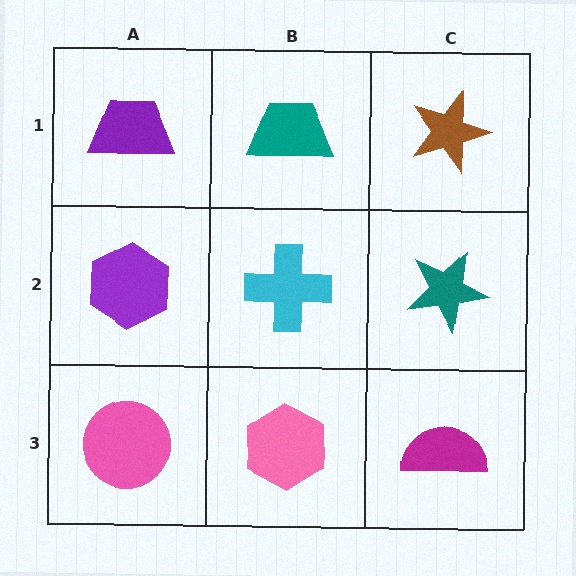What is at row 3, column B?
A pink hexagon.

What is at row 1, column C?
A brown star.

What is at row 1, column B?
A teal trapezoid.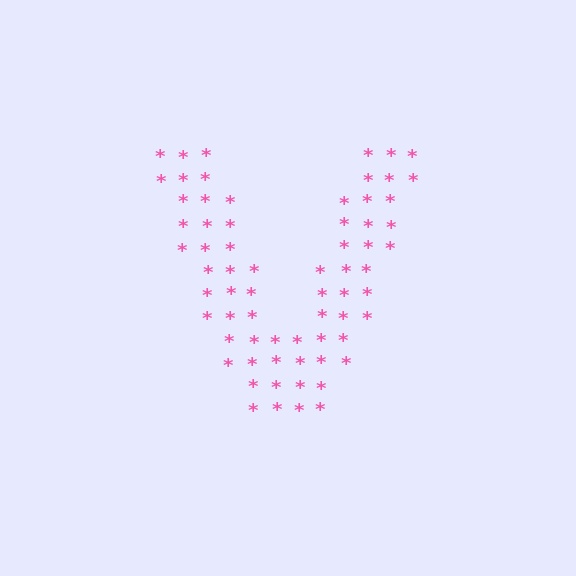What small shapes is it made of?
It is made of small asterisks.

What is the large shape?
The large shape is the letter V.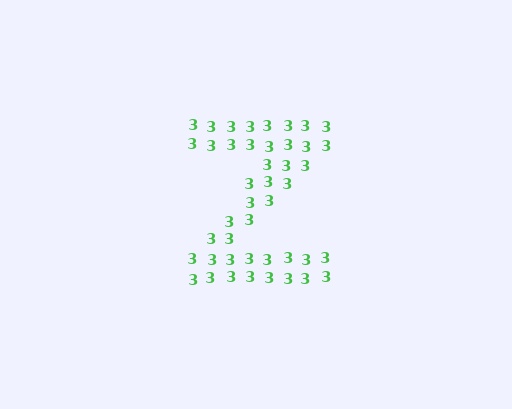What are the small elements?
The small elements are digit 3's.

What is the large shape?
The large shape is the letter Z.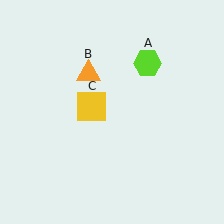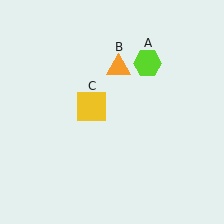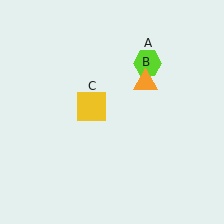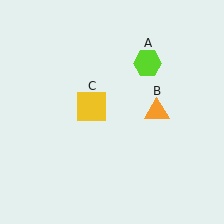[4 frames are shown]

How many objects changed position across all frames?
1 object changed position: orange triangle (object B).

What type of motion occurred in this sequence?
The orange triangle (object B) rotated clockwise around the center of the scene.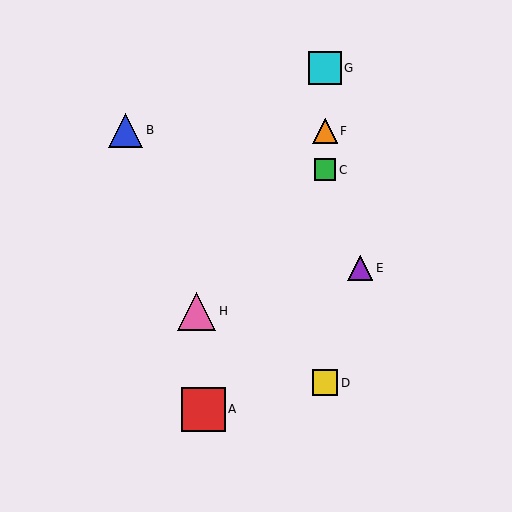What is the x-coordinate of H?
Object H is at x≈196.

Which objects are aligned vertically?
Objects C, D, F, G are aligned vertically.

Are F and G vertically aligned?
Yes, both are at x≈325.